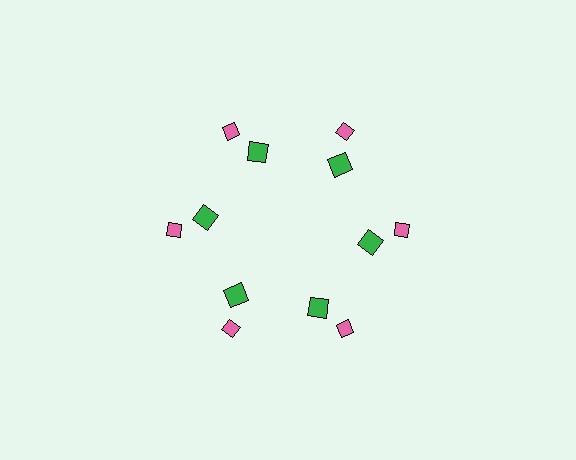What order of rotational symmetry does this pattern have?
This pattern has 6-fold rotational symmetry.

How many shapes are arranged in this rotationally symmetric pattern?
There are 12 shapes, arranged in 6 groups of 2.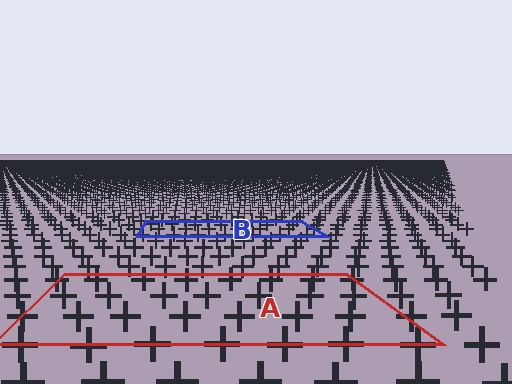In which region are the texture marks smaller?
The texture marks are smaller in region B, because it is farther away.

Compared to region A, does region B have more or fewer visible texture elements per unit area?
Region B has more texture elements per unit area — they are packed more densely because it is farther away.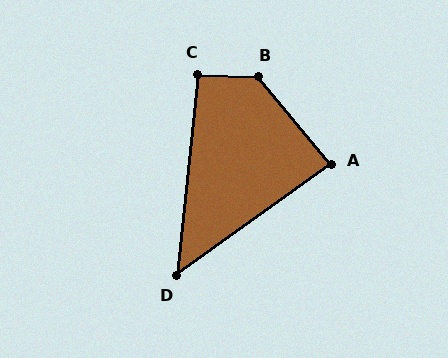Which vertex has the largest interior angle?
B, at approximately 132 degrees.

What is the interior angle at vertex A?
Approximately 86 degrees (approximately right).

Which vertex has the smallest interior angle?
D, at approximately 48 degrees.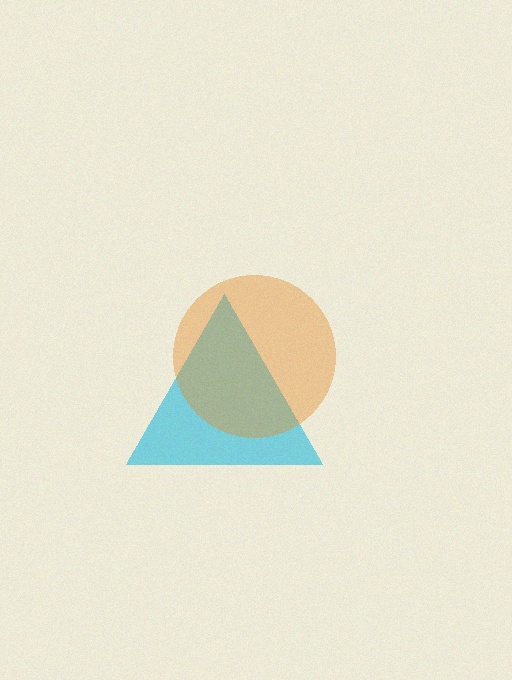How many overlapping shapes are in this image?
There are 2 overlapping shapes in the image.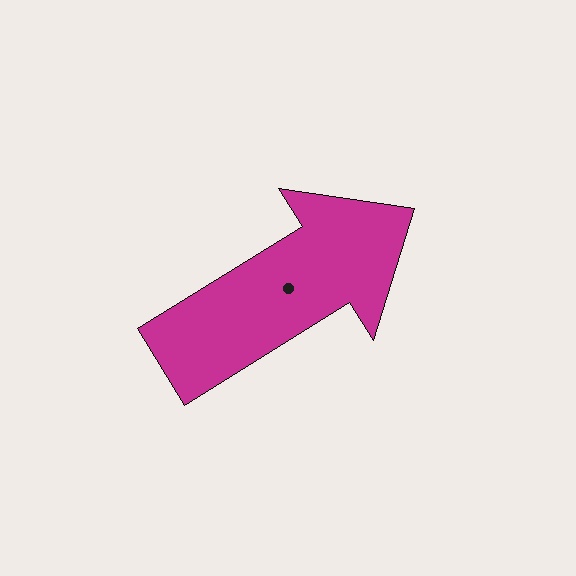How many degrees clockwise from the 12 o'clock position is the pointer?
Approximately 58 degrees.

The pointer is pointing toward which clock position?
Roughly 2 o'clock.